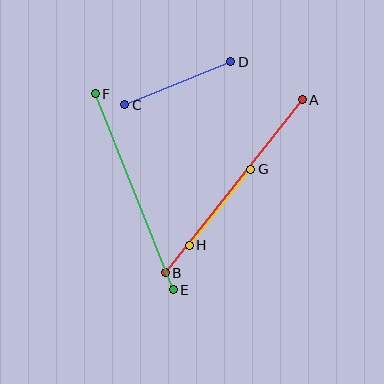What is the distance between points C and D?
The distance is approximately 115 pixels.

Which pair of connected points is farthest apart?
Points A and B are farthest apart.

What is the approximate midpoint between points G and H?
The midpoint is at approximately (220, 207) pixels.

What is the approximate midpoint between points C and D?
The midpoint is at approximately (178, 83) pixels.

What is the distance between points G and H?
The distance is approximately 98 pixels.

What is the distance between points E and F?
The distance is approximately 211 pixels.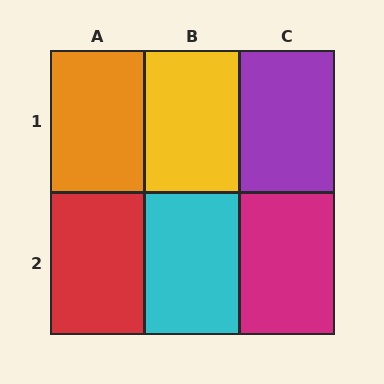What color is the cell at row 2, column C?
Magenta.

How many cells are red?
1 cell is red.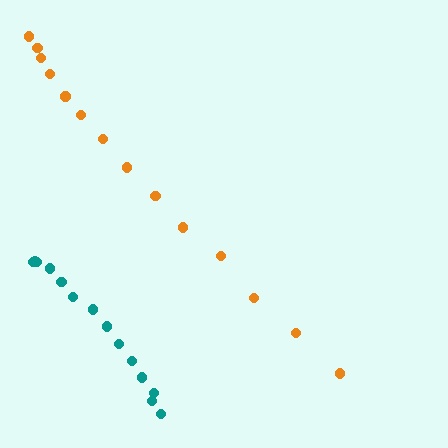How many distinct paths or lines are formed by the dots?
There are 2 distinct paths.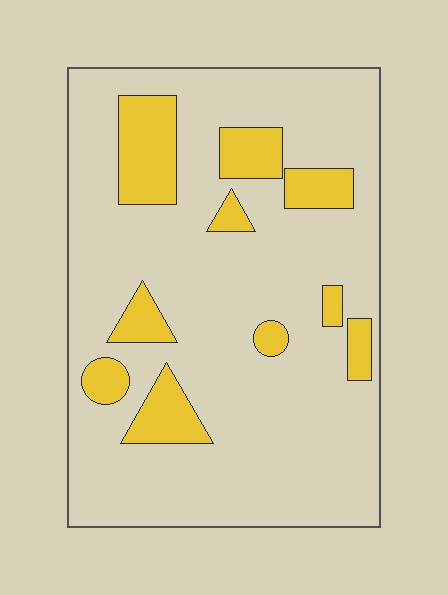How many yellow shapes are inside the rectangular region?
10.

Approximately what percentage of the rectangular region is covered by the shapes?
Approximately 20%.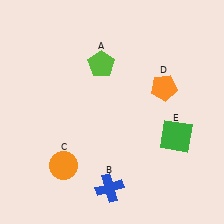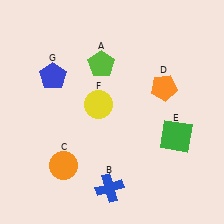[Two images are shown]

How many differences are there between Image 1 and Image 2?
There are 2 differences between the two images.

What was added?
A yellow circle (F), a blue pentagon (G) were added in Image 2.